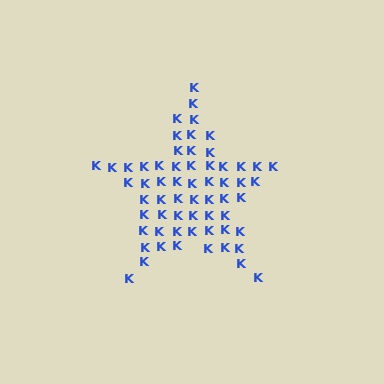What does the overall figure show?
The overall figure shows a star.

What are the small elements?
The small elements are letter K's.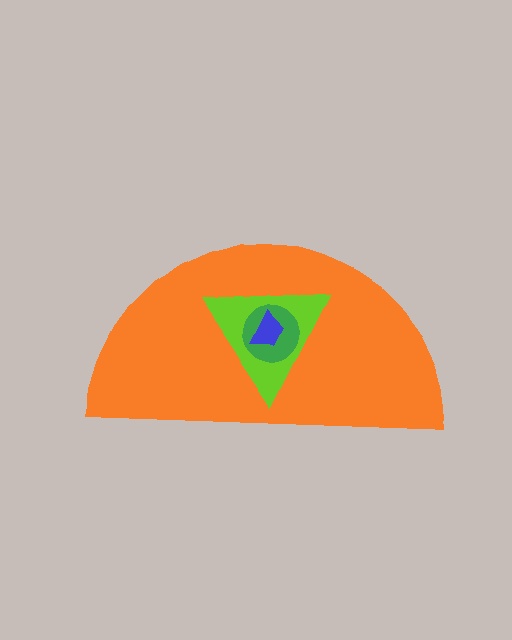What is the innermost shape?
The blue trapezoid.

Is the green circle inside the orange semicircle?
Yes.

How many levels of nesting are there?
4.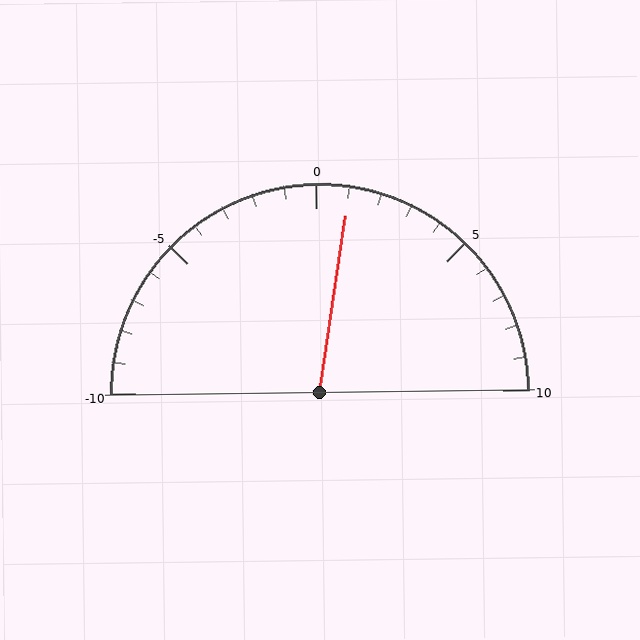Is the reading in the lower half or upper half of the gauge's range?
The reading is in the upper half of the range (-10 to 10).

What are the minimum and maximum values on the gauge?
The gauge ranges from -10 to 10.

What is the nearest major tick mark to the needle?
The nearest major tick mark is 0.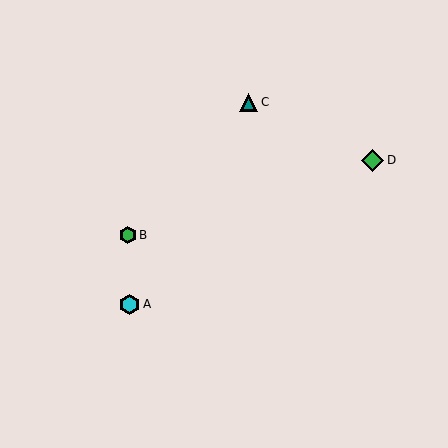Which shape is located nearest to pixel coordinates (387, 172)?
The green diamond (labeled D) at (373, 160) is nearest to that location.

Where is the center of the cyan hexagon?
The center of the cyan hexagon is at (129, 304).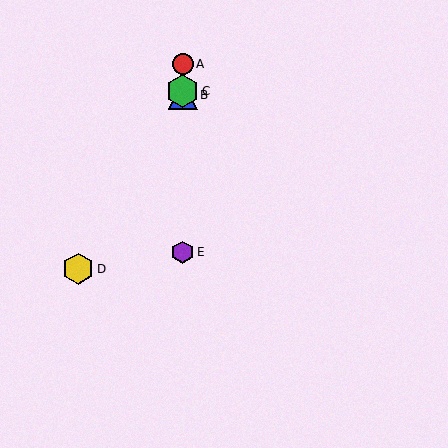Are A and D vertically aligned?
No, A is at x≈183 and D is at x≈78.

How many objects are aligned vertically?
4 objects (A, B, C, E) are aligned vertically.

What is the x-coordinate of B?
Object B is at x≈183.